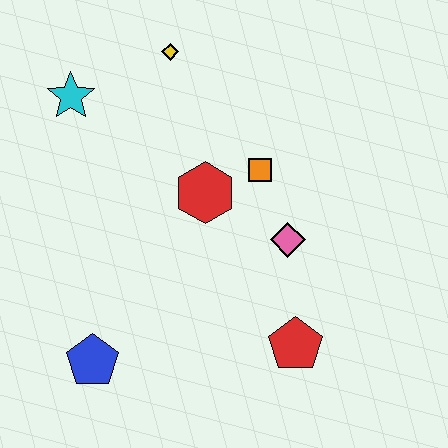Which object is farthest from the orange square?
The blue pentagon is farthest from the orange square.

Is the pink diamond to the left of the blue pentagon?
No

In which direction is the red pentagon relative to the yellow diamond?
The red pentagon is below the yellow diamond.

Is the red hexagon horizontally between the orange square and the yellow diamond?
Yes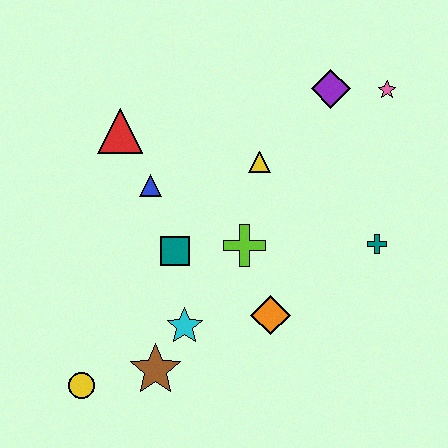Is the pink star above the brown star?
Yes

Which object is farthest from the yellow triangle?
The yellow circle is farthest from the yellow triangle.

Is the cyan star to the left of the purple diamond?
Yes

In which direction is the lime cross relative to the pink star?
The lime cross is below the pink star.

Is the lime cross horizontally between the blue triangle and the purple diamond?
Yes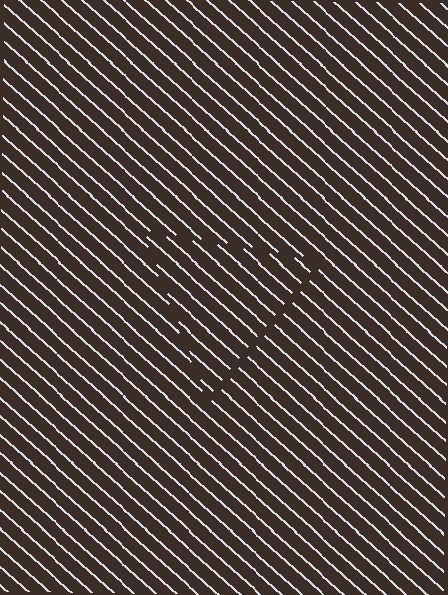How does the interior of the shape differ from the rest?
The interior of the shape contains the same grating, shifted by half a period — the contour is defined by the phase discontinuity where line-ends from the inner and outer gratings abut.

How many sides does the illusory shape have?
3 sides — the line-ends trace a triangle.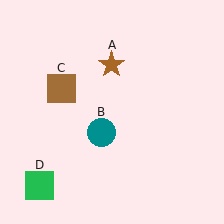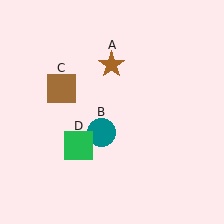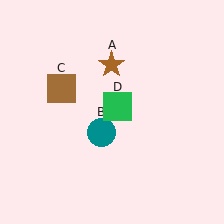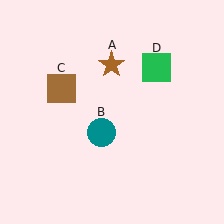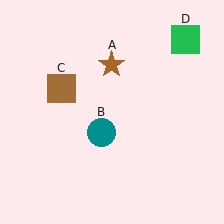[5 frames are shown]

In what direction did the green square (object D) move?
The green square (object D) moved up and to the right.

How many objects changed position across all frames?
1 object changed position: green square (object D).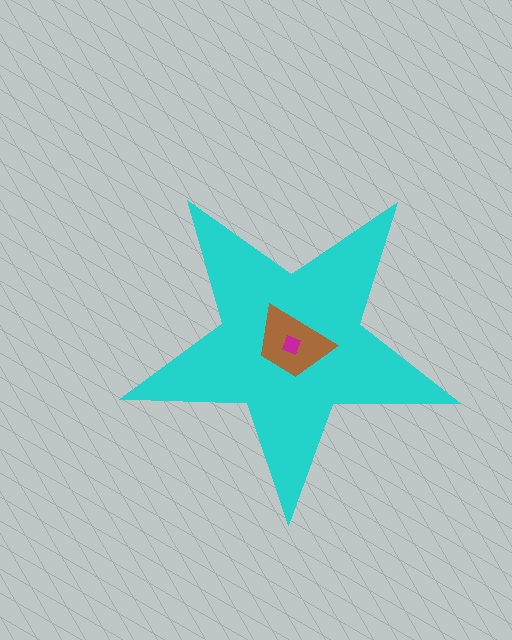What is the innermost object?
The magenta diamond.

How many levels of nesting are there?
3.